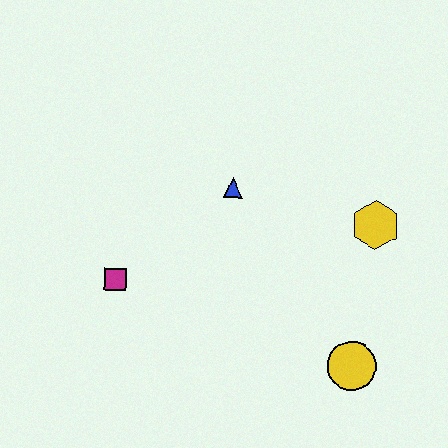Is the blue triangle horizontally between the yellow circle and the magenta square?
Yes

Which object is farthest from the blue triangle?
The yellow circle is farthest from the blue triangle.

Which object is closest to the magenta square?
The blue triangle is closest to the magenta square.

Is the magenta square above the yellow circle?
Yes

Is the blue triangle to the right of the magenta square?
Yes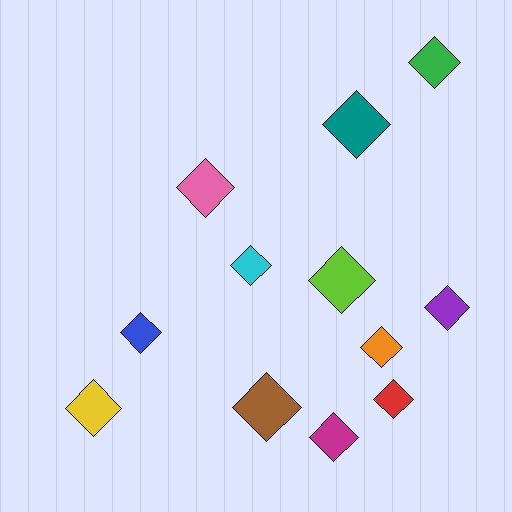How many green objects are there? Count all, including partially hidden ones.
There is 1 green object.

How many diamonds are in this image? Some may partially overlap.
There are 12 diamonds.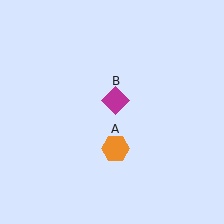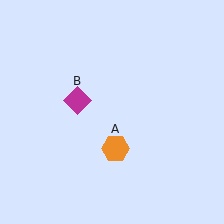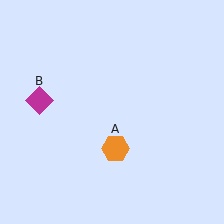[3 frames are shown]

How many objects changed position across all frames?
1 object changed position: magenta diamond (object B).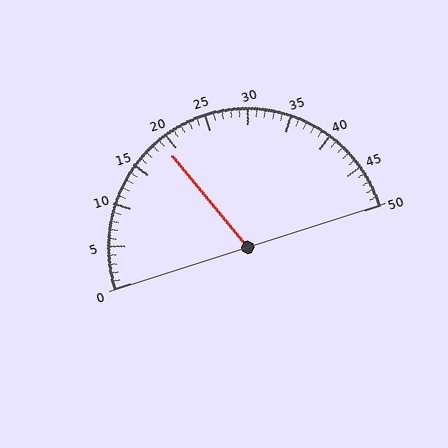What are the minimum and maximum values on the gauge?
The gauge ranges from 0 to 50.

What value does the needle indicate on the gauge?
The needle indicates approximately 19.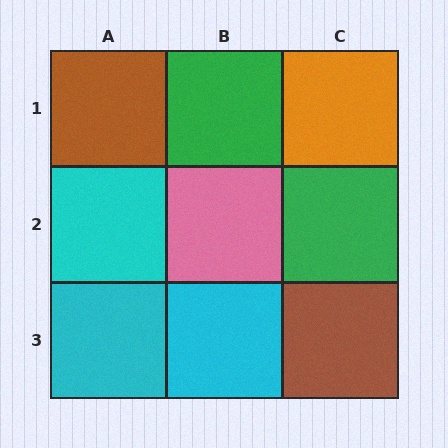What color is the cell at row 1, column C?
Orange.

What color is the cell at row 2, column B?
Pink.